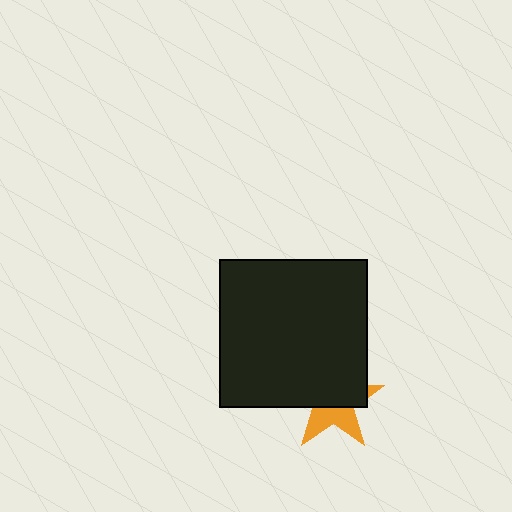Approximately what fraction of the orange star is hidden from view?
Roughly 58% of the orange star is hidden behind the black square.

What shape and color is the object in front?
The object in front is a black square.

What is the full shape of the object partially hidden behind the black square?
The partially hidden object is an orange star.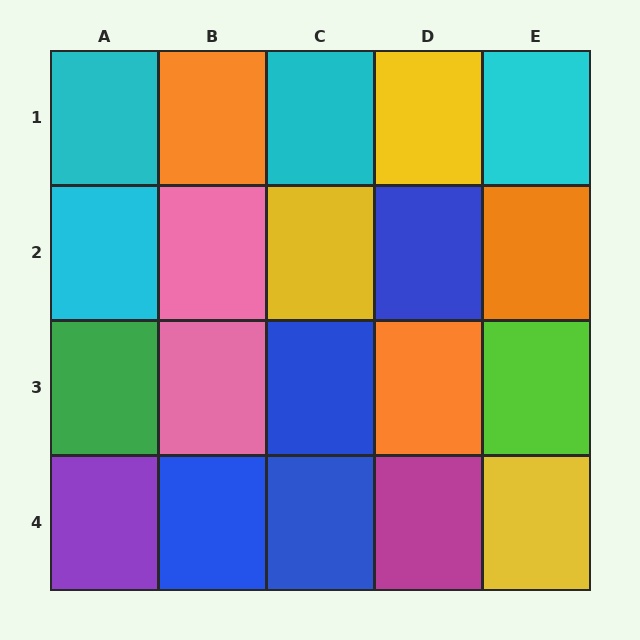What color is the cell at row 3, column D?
Orange.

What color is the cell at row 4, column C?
Blue.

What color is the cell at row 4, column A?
Purple.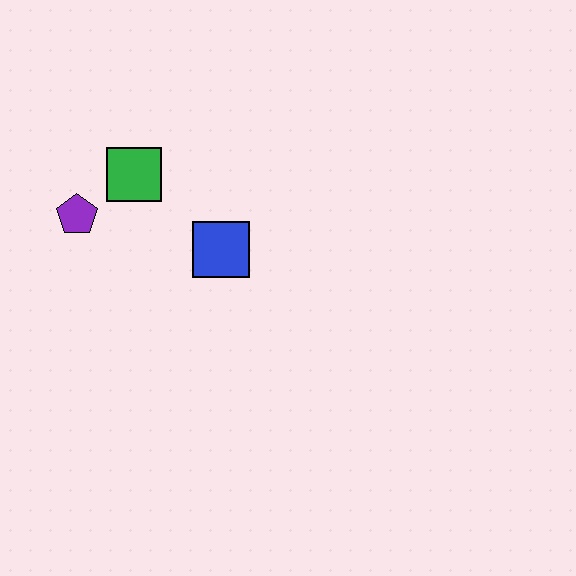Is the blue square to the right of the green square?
Yes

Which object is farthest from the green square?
The blue square is farthest from the green square.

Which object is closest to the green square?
The purple pentagon is closest to the green square.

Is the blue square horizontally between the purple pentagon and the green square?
No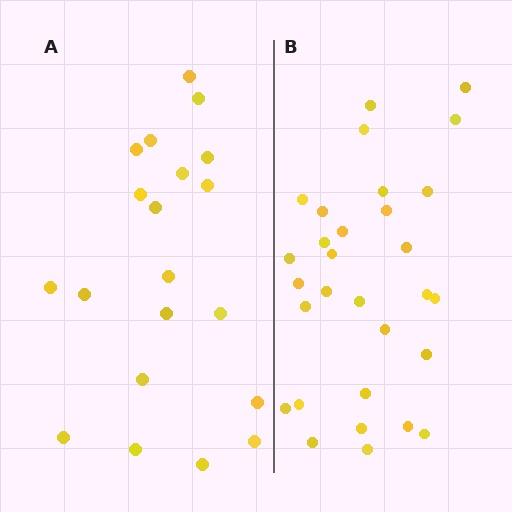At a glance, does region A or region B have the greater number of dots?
Region B (the right region) has more dots.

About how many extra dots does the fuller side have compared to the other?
Region B has roughly 10 or so more dots than region A.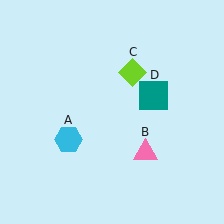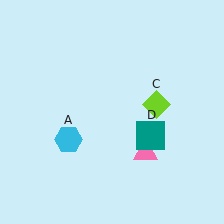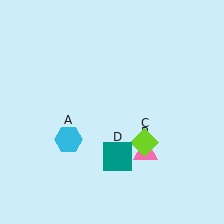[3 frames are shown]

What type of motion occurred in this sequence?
The lime diamond (object C), teal square (object D) rotated clockwise around the center of the scene.